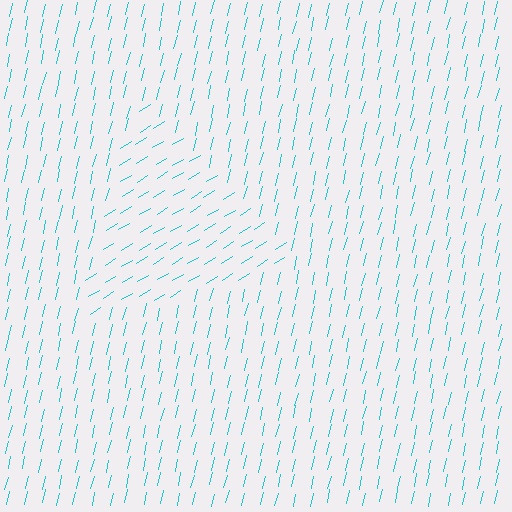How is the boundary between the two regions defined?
The boundary is defined purely by a change in line orientation (approximately 45 degrees difference). All lines are the same color and thickness.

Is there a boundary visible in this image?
Yes, there is a texture boundary formed by a change in line orientation.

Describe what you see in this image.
The image is filled with small cyan line segments. A triangle region in the image has lines oriented differently from the surrounding lines, creating a visible texture boundary.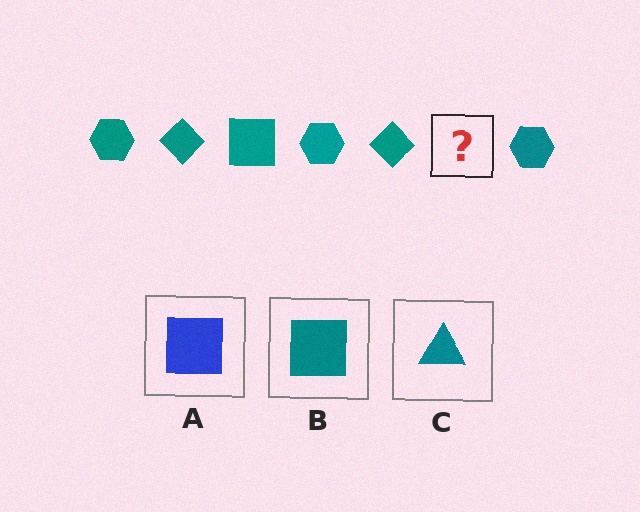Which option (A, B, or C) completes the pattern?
B.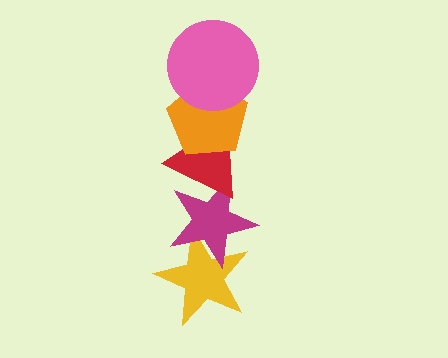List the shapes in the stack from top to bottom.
From top to bottom: the pink circle, the orange pentagon, the red triangle, the magenta star, the yellow star.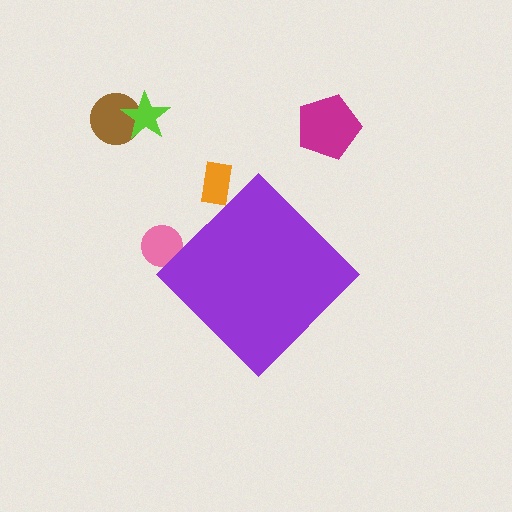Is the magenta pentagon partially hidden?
No, the magenta pentagon is fully visible.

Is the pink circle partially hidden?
Yes, the pink circle is partially hidden behind the purple diamond.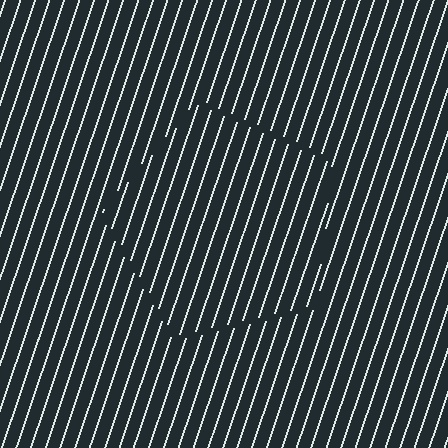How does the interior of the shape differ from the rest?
The interior of the shape contains the same grating, shifted by half a period — the contour is defined by the phase discontinuity where line-ends from the inner and outer gratings abut.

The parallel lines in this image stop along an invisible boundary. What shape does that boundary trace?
An illusory pentagon. The interior of the shape contains the same grating, shifted by half a period — the contour is defined by the phase discontinuity where line-ends from the inner and outer gratings abut.